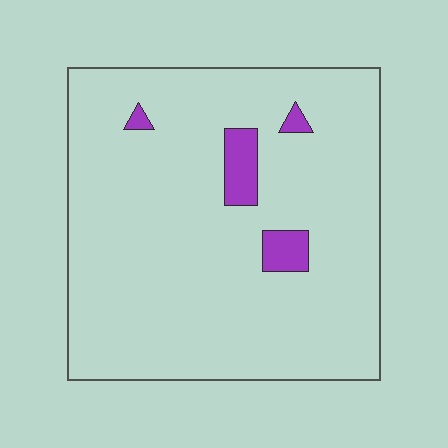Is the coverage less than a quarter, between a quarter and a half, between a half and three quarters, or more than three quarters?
Less than a quarter.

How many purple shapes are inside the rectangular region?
4.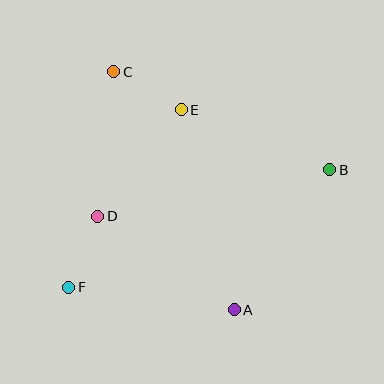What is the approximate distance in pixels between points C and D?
The distance between C and D is approximately 145 pixels.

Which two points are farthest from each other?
Points B and F are farthest from each other.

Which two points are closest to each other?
Points D and F are closest to each other.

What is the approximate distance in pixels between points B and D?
The distance between B and D is approximately 237 pixels.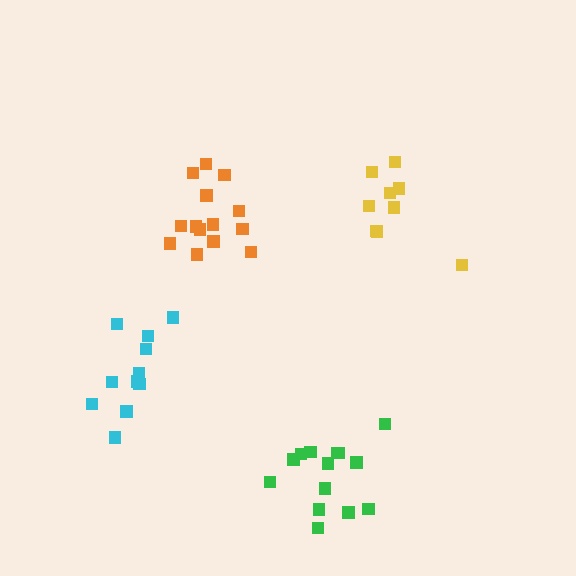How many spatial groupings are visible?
There are 4 spatial groupings.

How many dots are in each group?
Group 1: 12 dots, Group 2: 14 dots, Group 3: 14 dots, Group 4: 9 dots (49 total).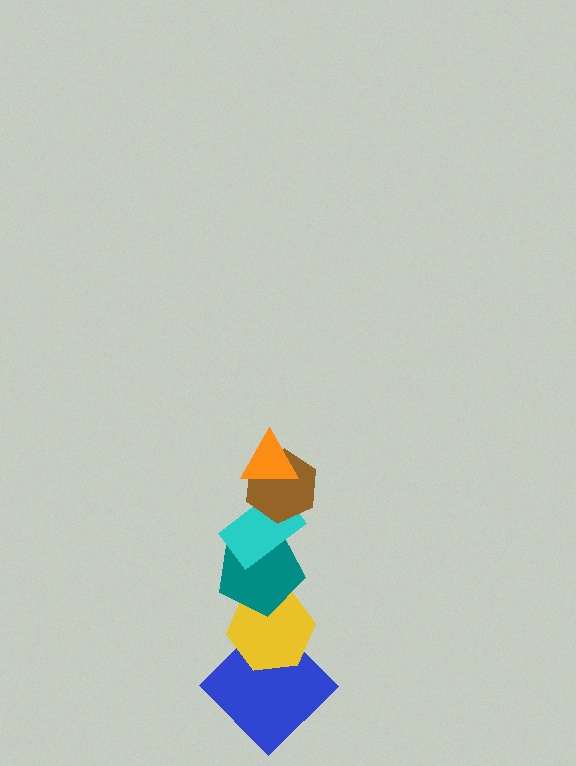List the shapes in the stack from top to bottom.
From top to bottom: the orange triangle, the brown hexagon, the cyan rectangle, the teal pentagon, the yellow hexagon, the blue diamond.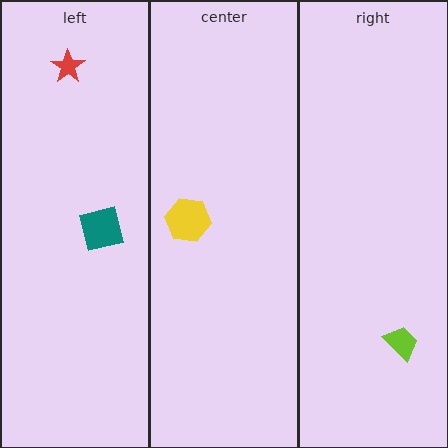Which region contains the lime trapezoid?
The right region.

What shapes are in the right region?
The lime trapezoid.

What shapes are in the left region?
The teal square, the red star.